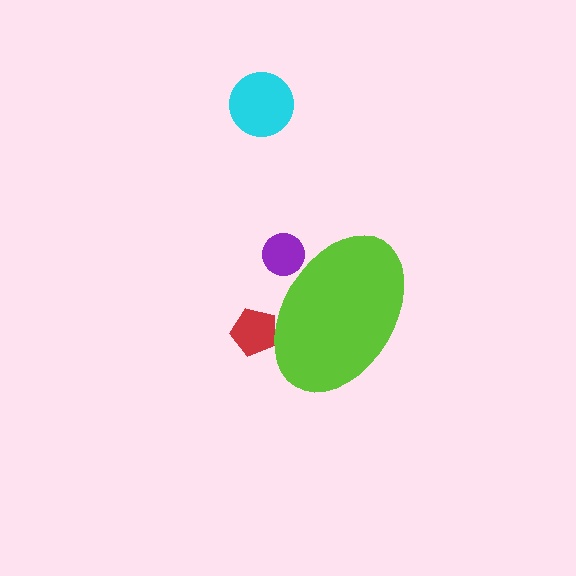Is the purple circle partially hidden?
Yes, the purple circle is partially hidden behind the lime ellipse.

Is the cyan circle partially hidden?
No, the cyan circle is fully visible.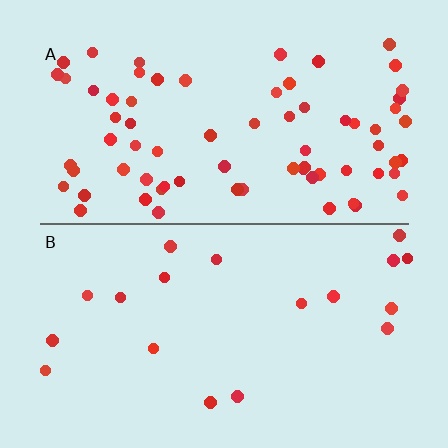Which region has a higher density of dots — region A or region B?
A (the top).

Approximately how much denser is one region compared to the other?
Approximately 3.8× — region A over region B.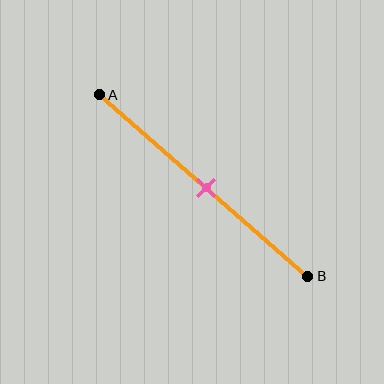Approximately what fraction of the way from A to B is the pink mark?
The pink mark is approximately 50% of the way from A to B.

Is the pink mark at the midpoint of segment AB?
Yes, the mark is approximately at the midpoint.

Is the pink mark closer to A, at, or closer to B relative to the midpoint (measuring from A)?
The pink mark is approximately at the midpoint of segment AB.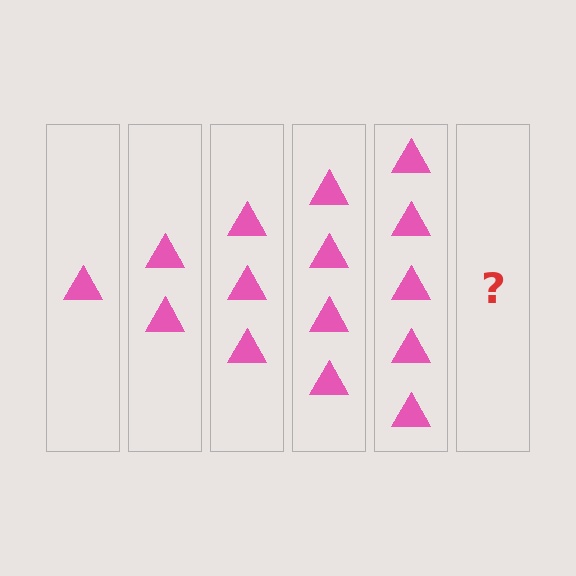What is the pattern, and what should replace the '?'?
The pattern is that each step adds one more triangle. The '?' should be 6 triangles.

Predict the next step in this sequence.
The next step is 6 triangles.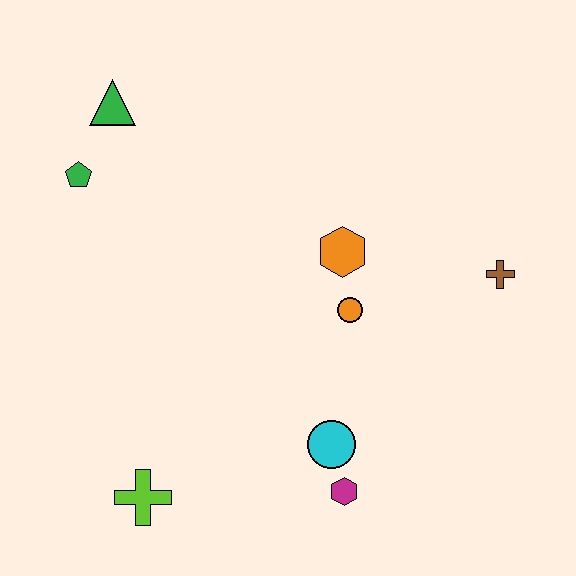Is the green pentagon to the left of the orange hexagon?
Yes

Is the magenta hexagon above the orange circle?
No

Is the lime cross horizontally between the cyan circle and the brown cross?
No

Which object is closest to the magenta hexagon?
The cyan circle is closest to the magenta hexagon.